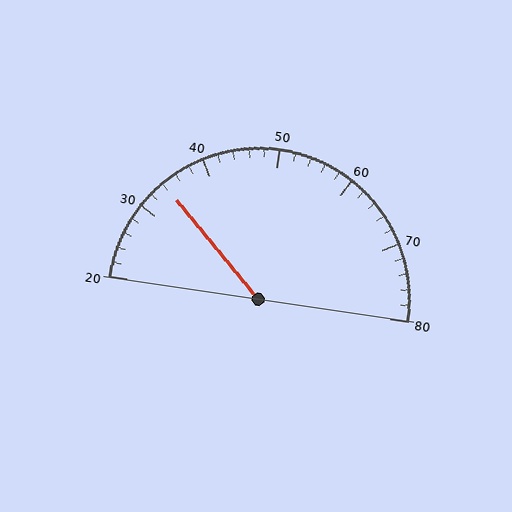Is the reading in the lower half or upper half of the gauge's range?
The reading is in the lower half of the range (20 to 80).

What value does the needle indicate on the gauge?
The needle indicates approximately 34.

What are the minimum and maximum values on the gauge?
The gauge ranges from 20 to 80.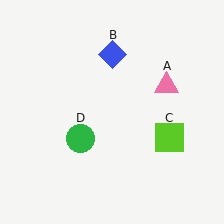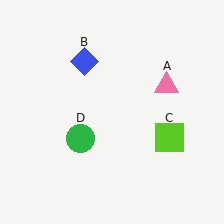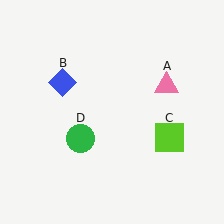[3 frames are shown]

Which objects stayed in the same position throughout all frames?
Pink triangle (object A) and lime square (object C) and green circle (object D) remained stationary.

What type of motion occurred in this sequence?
The blue diamond (object B) rotated counterclockwise around the center of the scene.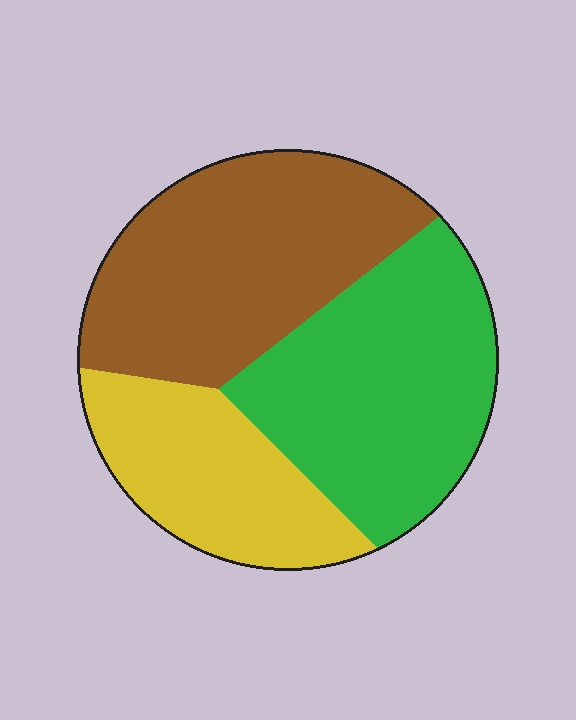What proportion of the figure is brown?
Brown takes up about three eighths (3/8) of the figure.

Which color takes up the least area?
Yellow, at roughly 25%.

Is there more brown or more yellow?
Brown.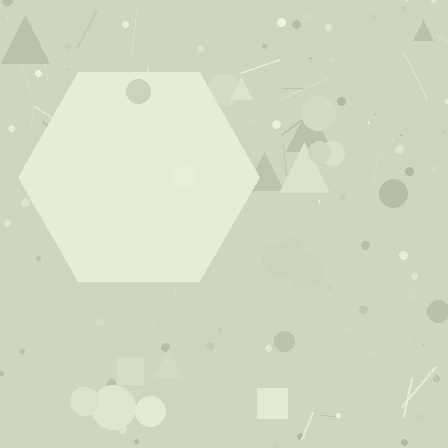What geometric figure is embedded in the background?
A hexagon is embedded in the background.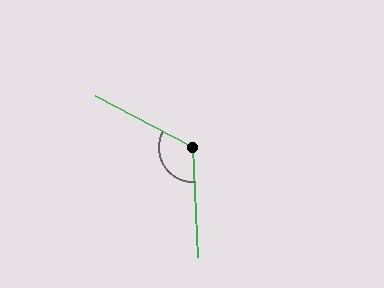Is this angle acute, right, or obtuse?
It is obtuse.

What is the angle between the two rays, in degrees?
Approximately 120 degrees.